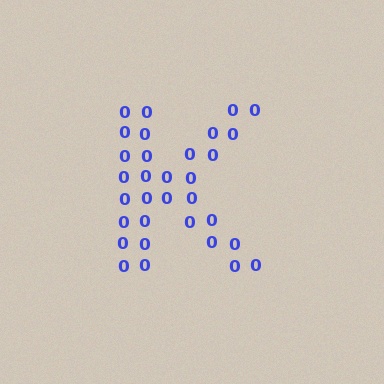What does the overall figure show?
The overall figure shows the letter K.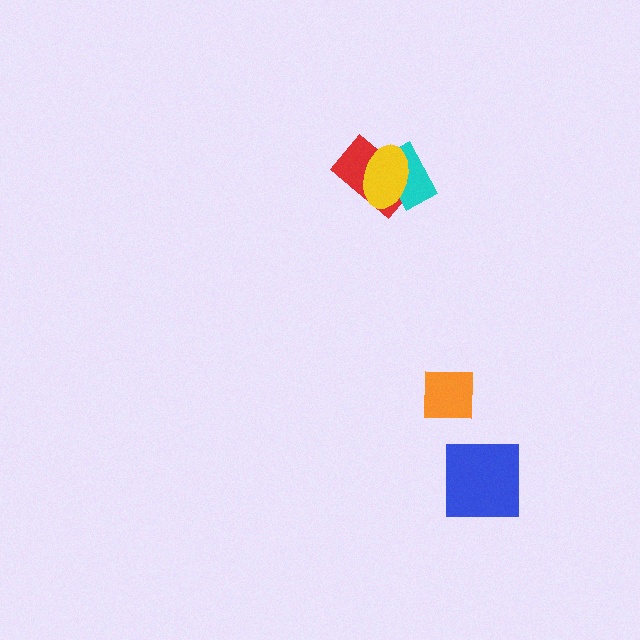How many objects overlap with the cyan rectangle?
2 objects overlap with the cyan rectangle.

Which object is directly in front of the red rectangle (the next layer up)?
The cyan rectangle is directly in front of the red rectangle.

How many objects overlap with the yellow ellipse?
2 objects overlap with the yellow ellipse.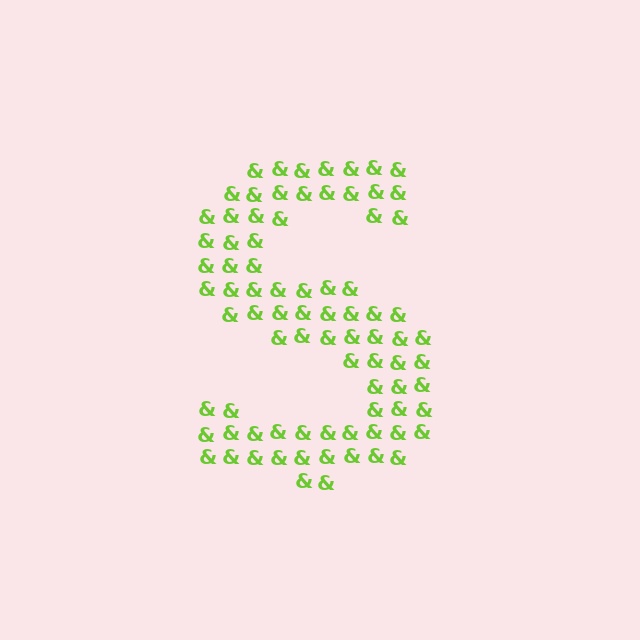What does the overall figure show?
The overall figure shows the letter S.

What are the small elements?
The small elements are ampersands.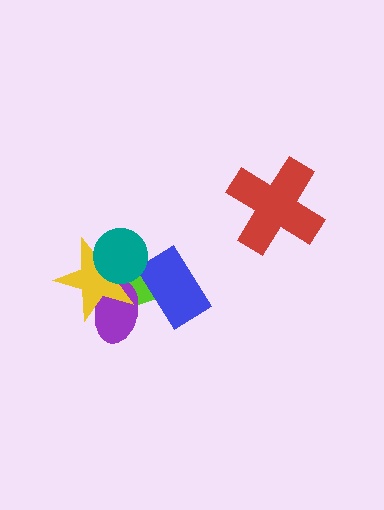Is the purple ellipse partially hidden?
Yes, it is partially covered by another shape.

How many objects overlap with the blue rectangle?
1 object overlaps with the blue rectangle.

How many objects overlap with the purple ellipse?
2 objects overlap with the purple ellipse.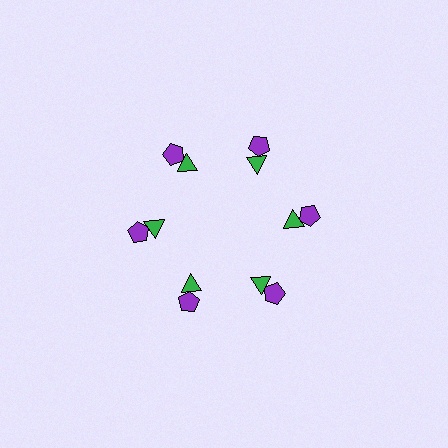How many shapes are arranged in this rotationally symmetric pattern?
There are 12 shapes, arranged in 6 groups of 2.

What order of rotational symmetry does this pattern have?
This pattern has 6-fold rotational symmetry.